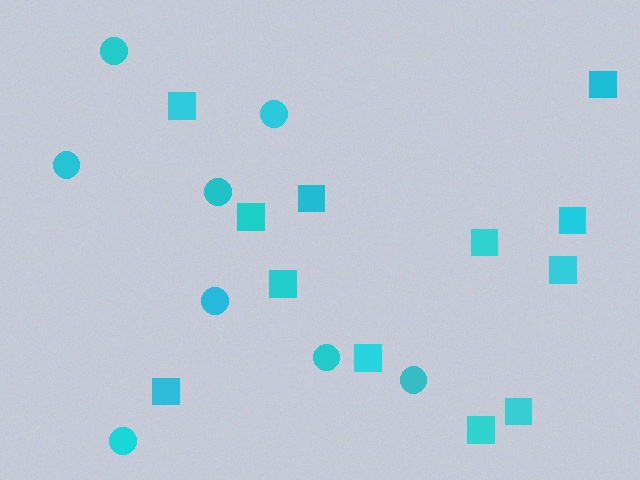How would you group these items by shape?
There are 2 groups: one group of squares (12) and one group of circles (8).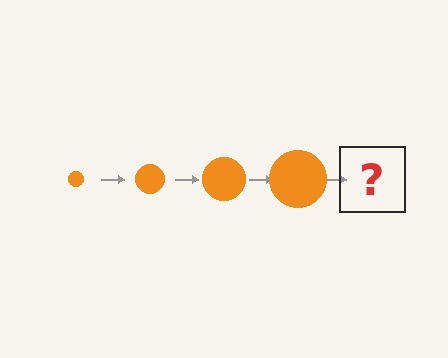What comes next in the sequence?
The next element should be an orange circle, larger than the previous one.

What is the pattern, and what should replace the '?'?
The pattern is that the circle gets progressively larger each step. The '?' should be an orange circle, larger than the previous one.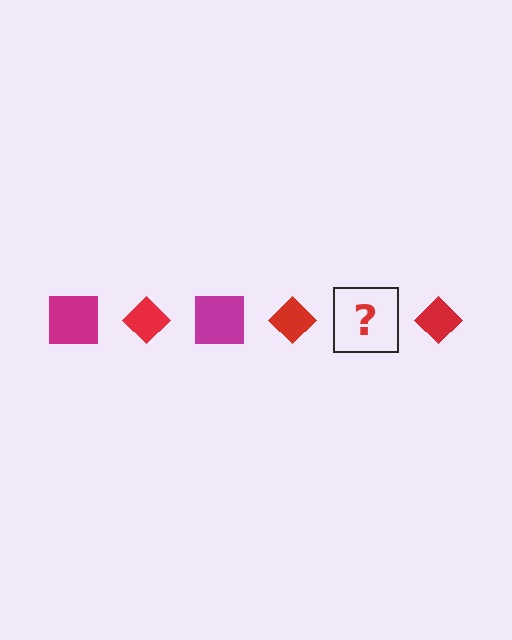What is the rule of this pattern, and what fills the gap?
The rule is that the pattern alternates between magenta square and red diamond. The gap should be filled with a magenta square.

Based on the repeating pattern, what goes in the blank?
The blank should be a magenta square.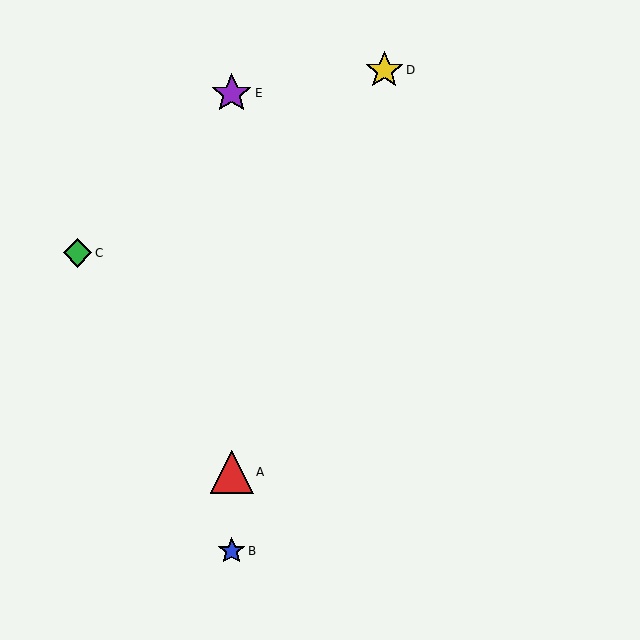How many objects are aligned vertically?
3 objects (A, B, E) are aligned vertically.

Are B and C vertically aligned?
No, B is at x≈232 and C is at x≈78.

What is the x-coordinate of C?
Object C is at x≈78.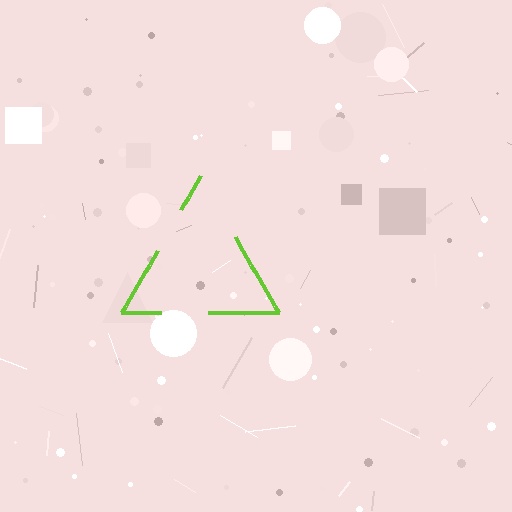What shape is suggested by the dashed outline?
The dashed outline suggests a triangle.